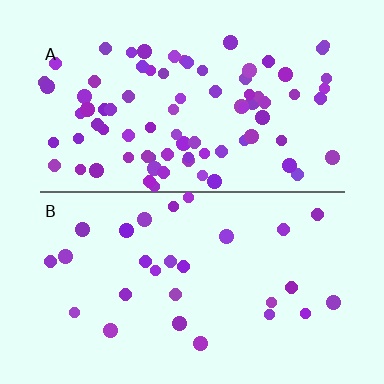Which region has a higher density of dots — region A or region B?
A (the top).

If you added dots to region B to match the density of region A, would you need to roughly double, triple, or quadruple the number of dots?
Approximately triple.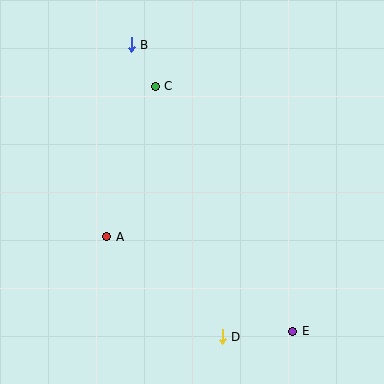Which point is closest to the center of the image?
Point A at (107, 237) is closest to the center.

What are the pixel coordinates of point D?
Point D is at (222, 337).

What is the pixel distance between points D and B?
The distance between D and B is 306 pixels.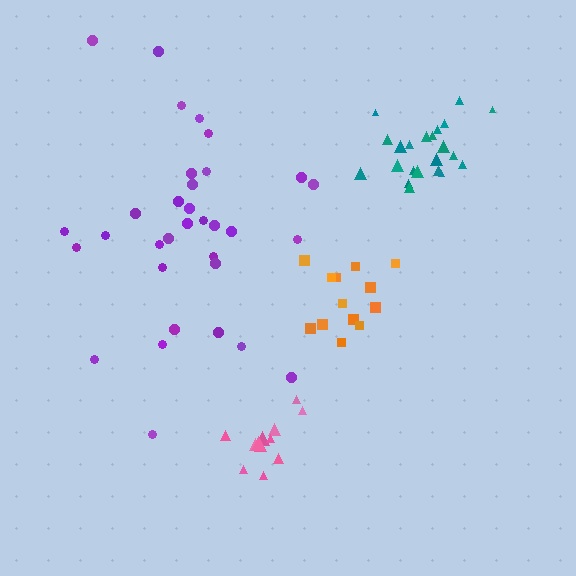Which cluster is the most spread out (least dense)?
Purple.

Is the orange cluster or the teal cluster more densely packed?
Teal.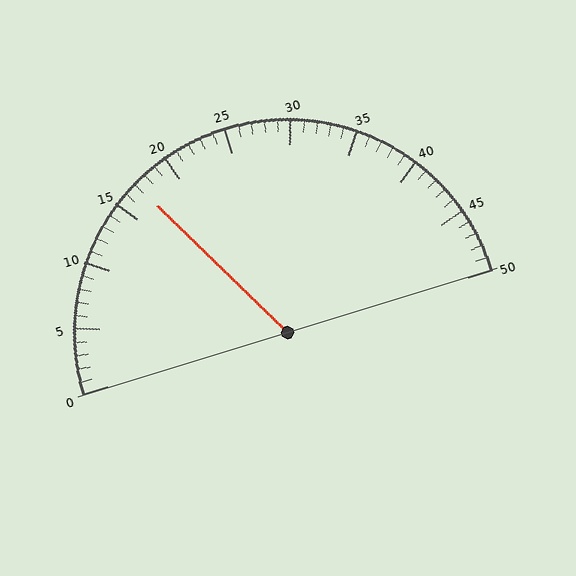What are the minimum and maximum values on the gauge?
The gauge ranges from 0 to 50.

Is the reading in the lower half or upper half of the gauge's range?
The reading is in the lower half of the range (0 to 50).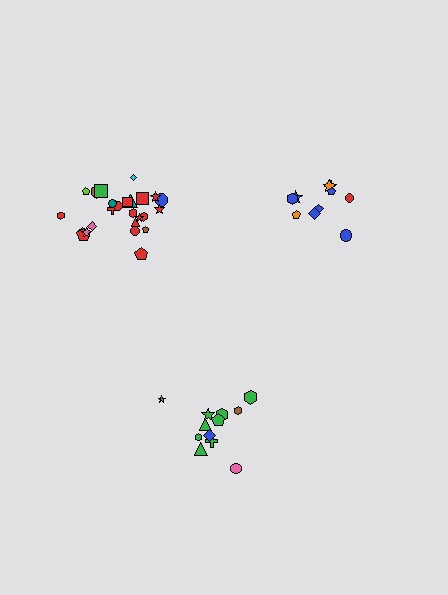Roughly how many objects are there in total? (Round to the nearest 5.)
Roughly 45 objects in total.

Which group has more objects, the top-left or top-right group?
The top-left group.